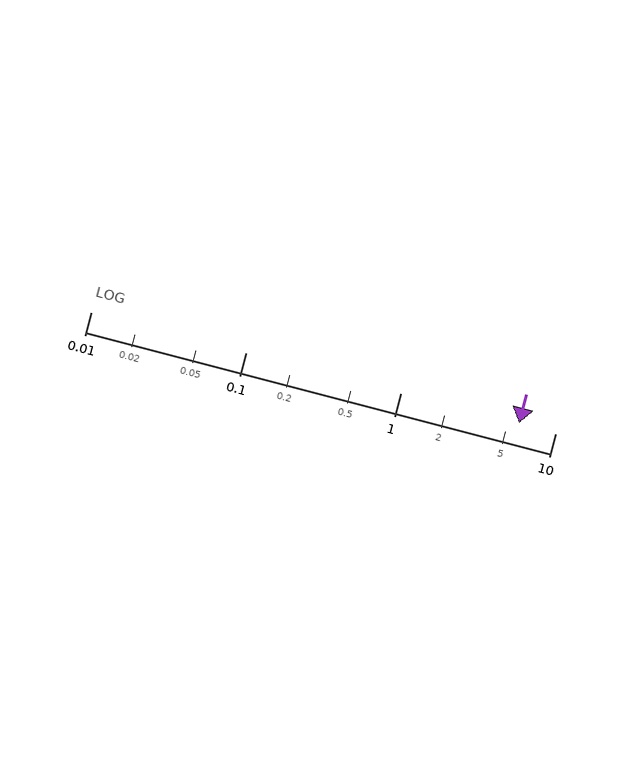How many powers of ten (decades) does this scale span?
The scale spans 3 decades, from 0.01 to 10.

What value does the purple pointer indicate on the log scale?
The pointer indicates approximately 5.8.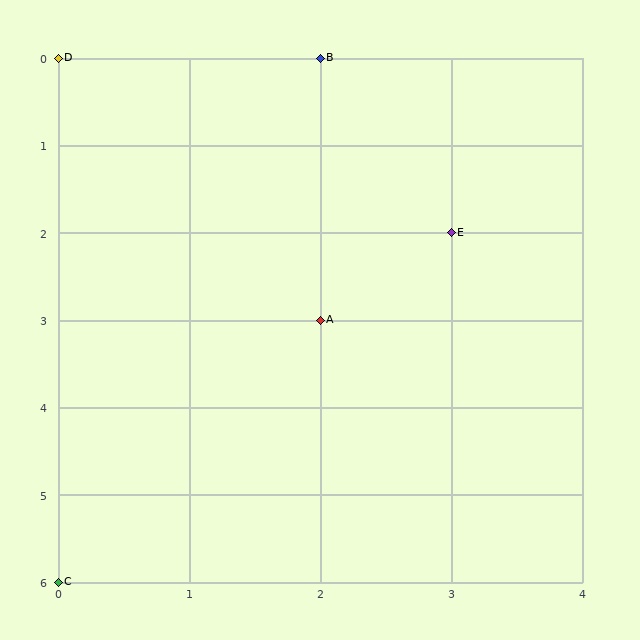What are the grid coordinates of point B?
Point B is at grid coordinates (2, 0).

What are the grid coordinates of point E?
Point E is at grid coordinates (3, 2).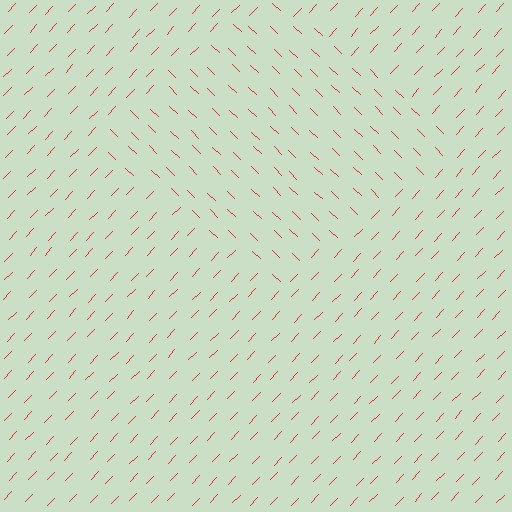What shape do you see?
I see a diamond.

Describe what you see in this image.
The image is filled with small red line segments. A diamond region in the image has lines oriented differently from the surrounding lines, creating a visible texture boundary.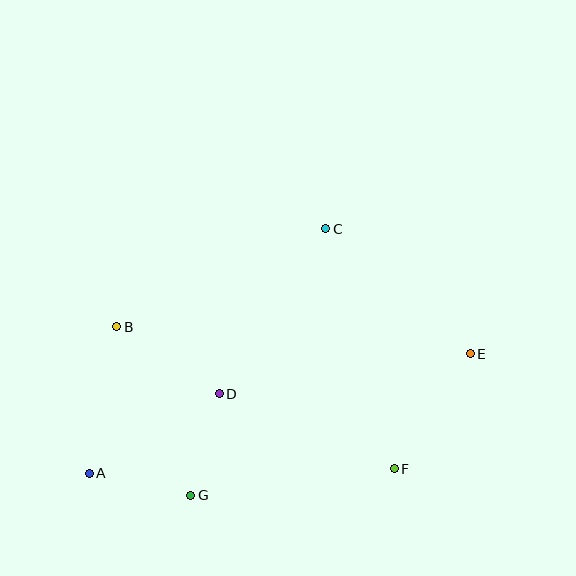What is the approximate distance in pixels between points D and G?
The distance between D and G is approximately 105 pixels.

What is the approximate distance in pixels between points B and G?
The distance between B and G is approximately 184 pixels.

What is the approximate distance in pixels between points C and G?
The distance between C and G is approximately 299 pixels.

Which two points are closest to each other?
Points A and G are closest to each other.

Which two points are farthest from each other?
Points A and E are farthest from each other.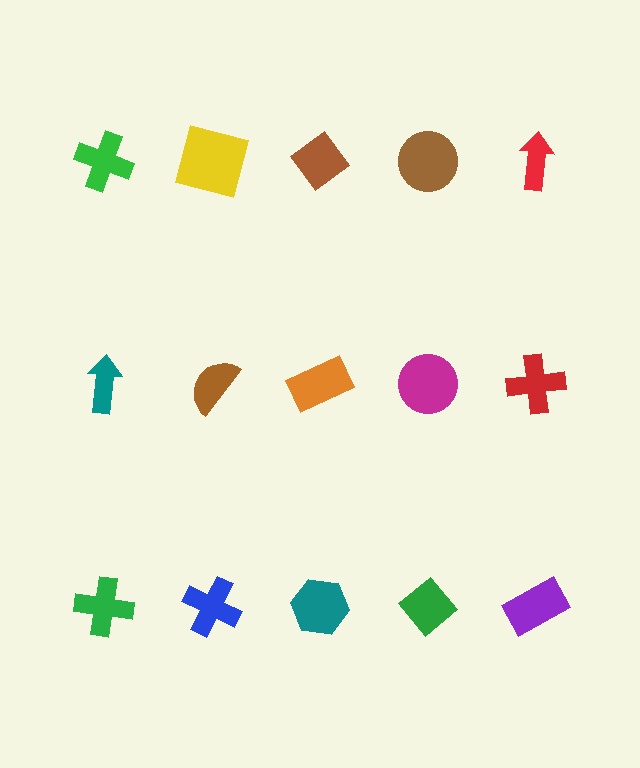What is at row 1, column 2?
A yellow square.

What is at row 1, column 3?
A brown diamond.